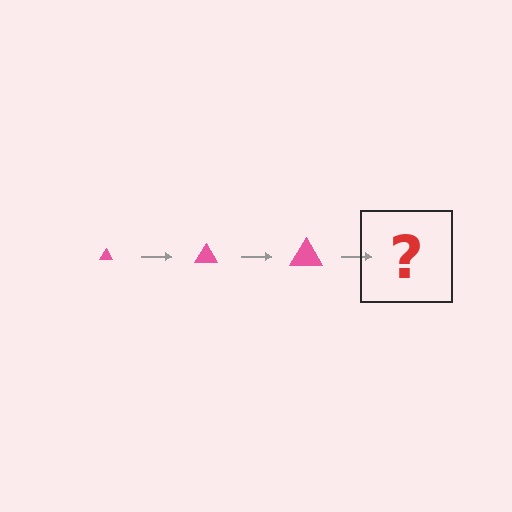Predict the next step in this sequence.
The next step is a pink triangle, larger than the previous one.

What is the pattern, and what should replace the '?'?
The pattern is that the triangle gets progressively larger each step. The '?' should be a pink triangle, larger than the previous one.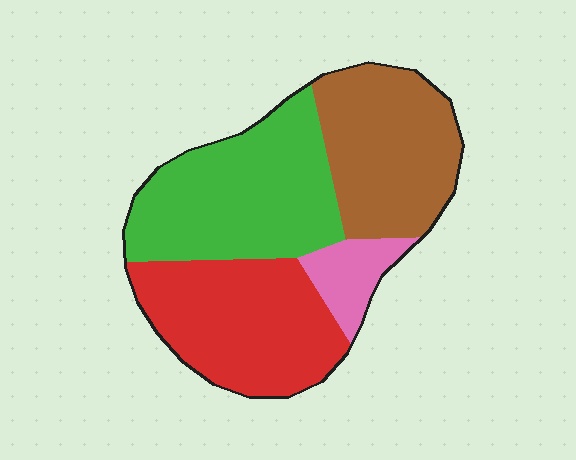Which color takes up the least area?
Pink, at roughly 10%.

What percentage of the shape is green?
Green covers around 35% of the shape.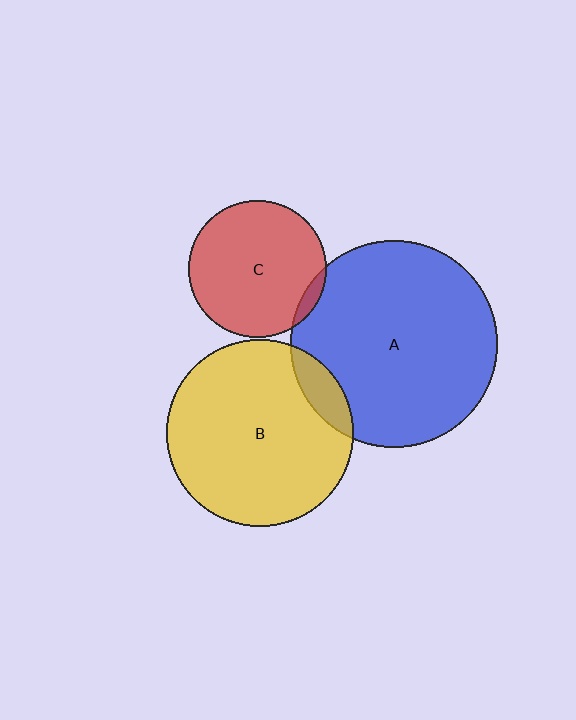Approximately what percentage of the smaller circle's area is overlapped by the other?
Approximately 10%.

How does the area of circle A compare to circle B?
Approximately 1.2 times.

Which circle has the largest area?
Circle A (blue).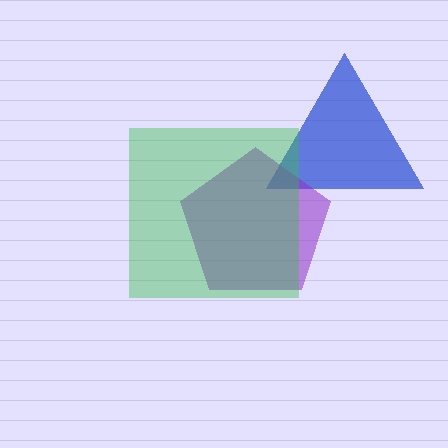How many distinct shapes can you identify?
There are 3 distinct shapes: a blue triangle, a purple pentagon, a green square.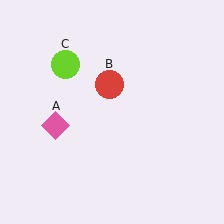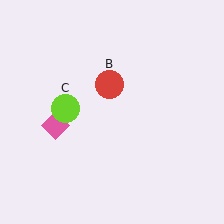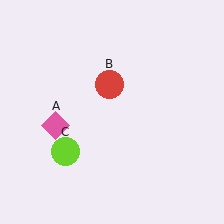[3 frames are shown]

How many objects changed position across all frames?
1 object changed position: lime circle (object C).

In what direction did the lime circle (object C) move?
The lime circle (object C) moved down.